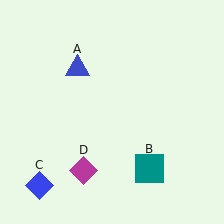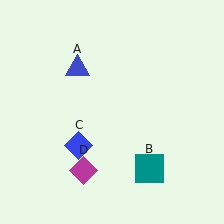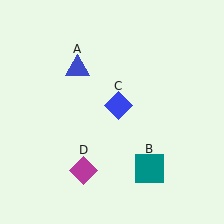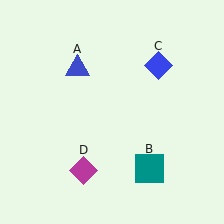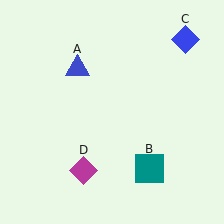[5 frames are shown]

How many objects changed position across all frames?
1 object changed position: blue diamond (object C).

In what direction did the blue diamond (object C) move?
The blue diamond (object C) moved up and to the right.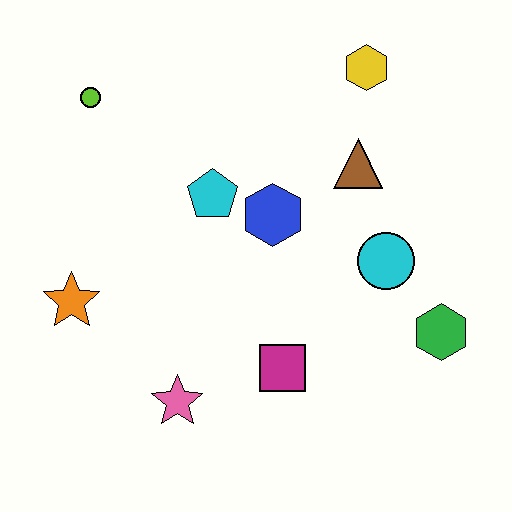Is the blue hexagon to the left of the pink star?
No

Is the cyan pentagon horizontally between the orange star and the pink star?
No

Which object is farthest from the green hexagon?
The lime circle is farthest from the green hexagon.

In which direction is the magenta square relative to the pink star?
The magenta square is to the right of the pink star.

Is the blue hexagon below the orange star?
No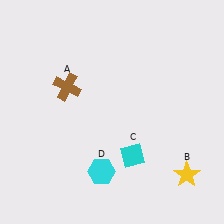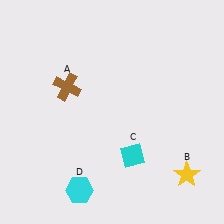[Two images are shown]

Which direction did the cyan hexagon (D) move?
The cyan hexagon (D) moved left.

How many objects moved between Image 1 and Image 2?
1 object moved between the two images.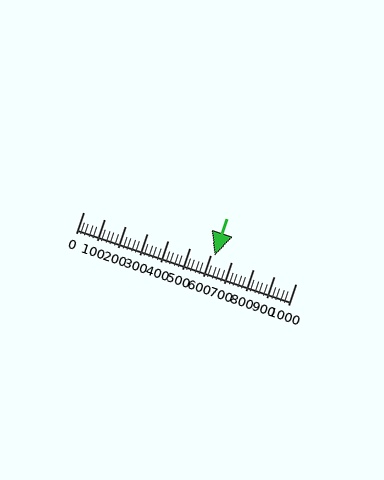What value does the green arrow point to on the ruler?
The green arrow points to approximately 618.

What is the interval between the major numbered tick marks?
The major tick marks are spaced 100 units apart.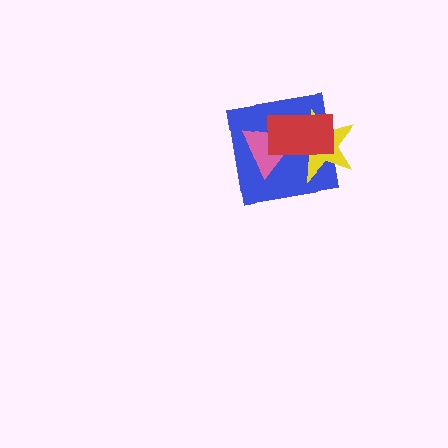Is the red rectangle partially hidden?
No, no other shape covers it.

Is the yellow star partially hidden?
Yes, it is partially covered by another shape.